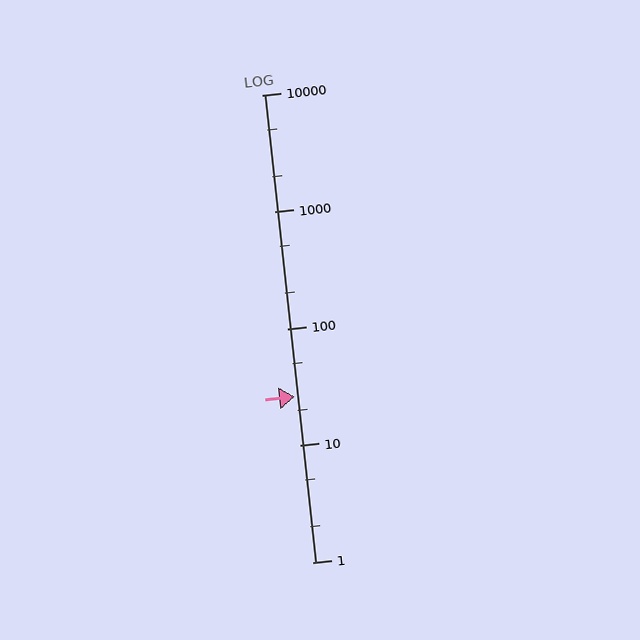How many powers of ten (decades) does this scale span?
The scale spans 4 decades, from 1 to 10000.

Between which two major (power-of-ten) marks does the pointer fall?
The pointer is between 10 and 100.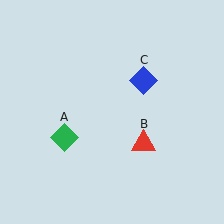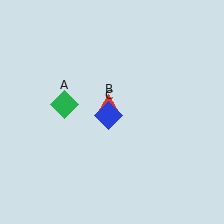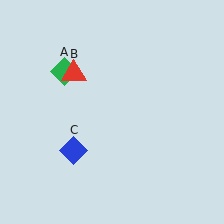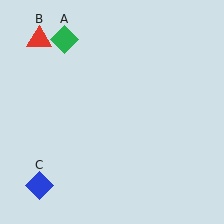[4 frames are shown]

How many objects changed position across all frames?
3 objects changed position: green diamond (object A), red triangle (object B), blue diamond (object C).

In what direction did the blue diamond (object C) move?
The blue diamond (object C) moved down and to the left.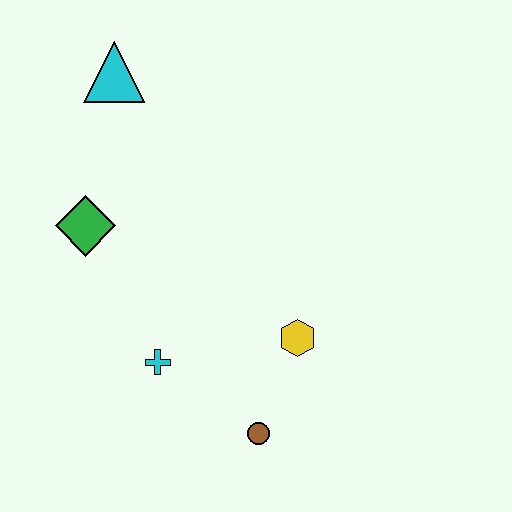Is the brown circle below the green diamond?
Yes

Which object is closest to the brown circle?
The yellow hexagon is closest to the brown circle.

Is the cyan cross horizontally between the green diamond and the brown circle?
Yes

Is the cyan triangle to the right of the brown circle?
No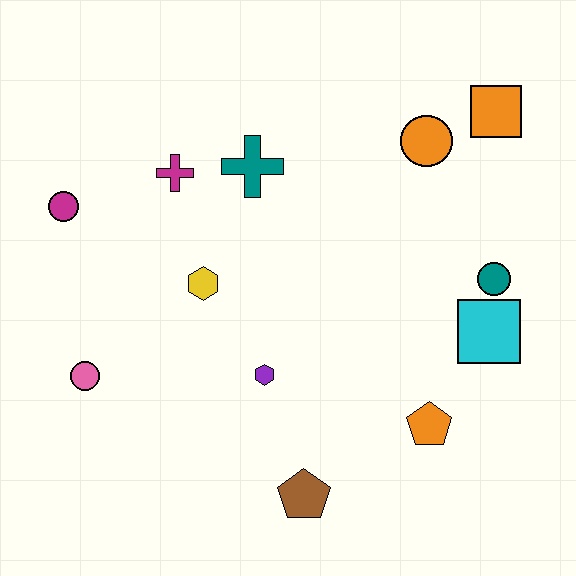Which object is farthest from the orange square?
The pink circle is farthest from the orange square.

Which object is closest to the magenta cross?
The teal cross is closest to the magenta cross.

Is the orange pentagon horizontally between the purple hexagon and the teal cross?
No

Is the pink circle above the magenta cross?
No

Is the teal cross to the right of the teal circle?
No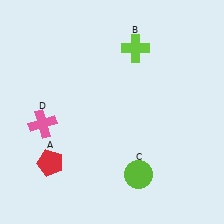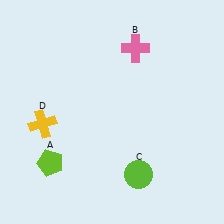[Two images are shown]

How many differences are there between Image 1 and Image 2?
There are 3 differences between the two images.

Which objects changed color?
A changed from red to lime. B changed from lime to pink. D changed from pink to yellow.